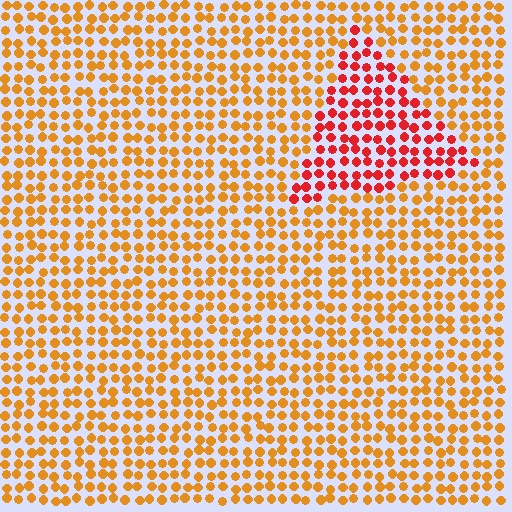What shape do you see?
I see a triangle.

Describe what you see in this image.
The image is filled with small orange elements in a uniform arrangement. A triangle-shaped region is visible where the elements are tinted to a slightly different hue, forming a subtle color boundary.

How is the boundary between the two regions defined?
The boundary is defined purely by a slight shift in hue (about 37 degrees). Spacing, size, and orientation are identical on both sides.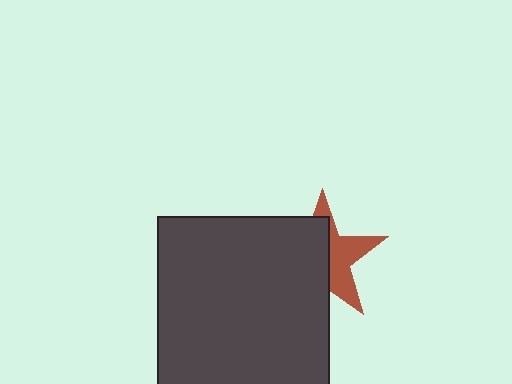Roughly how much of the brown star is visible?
A small part of it is visible (roughly 44%).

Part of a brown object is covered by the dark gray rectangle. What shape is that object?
It is a star.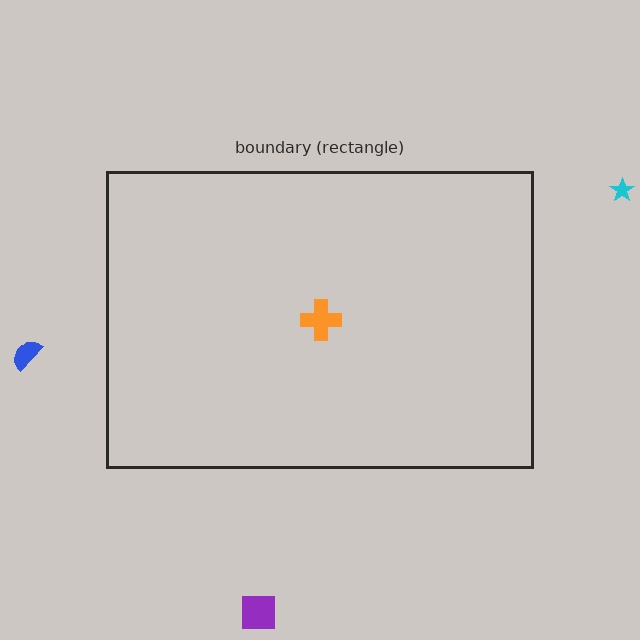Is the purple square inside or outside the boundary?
Outside.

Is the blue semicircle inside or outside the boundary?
Outside.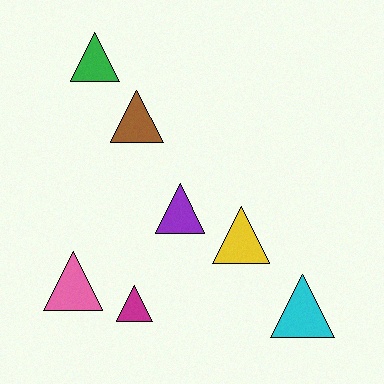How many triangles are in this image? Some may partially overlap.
There are 7 triangles.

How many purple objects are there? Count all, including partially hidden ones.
There is 1 purple object.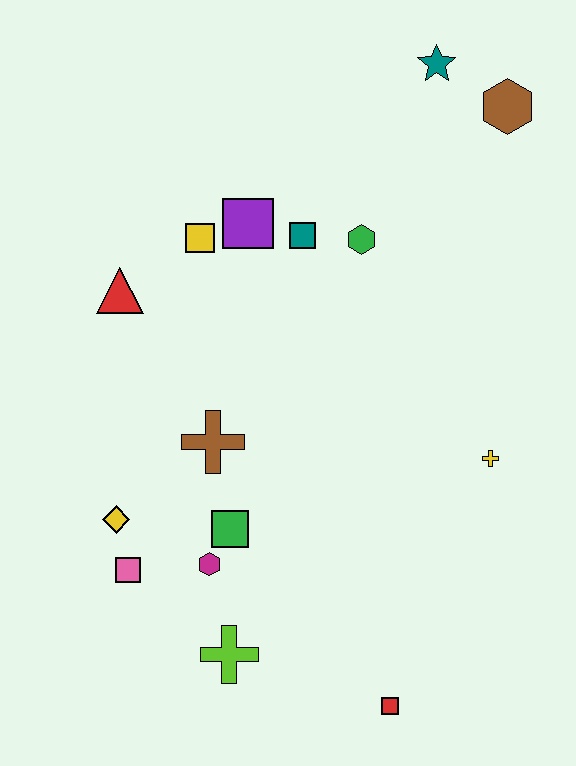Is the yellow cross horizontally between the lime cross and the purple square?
No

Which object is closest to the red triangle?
The yellow square is closest to the red triangle.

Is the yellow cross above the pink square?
Yes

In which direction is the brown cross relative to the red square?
The brown cross is above the red square.